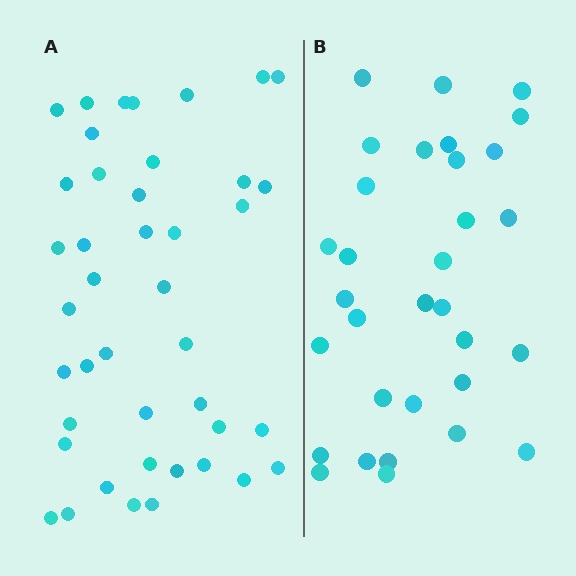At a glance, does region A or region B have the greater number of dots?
Region A (the left region) has more dots.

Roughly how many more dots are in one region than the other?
Region A has roughly 10 or so more dots than region B.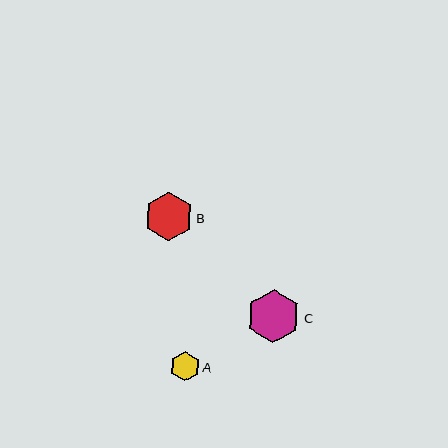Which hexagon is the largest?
Hexagon C is the largest with a size of approximately 53 pixels.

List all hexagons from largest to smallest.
From largest to smallest: C, B, A.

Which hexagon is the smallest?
Hexagon A is the smallest with a size of approximately 29 pixels.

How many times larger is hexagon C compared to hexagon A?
Hexagon C is approximately 1.8 times the size of hexagon A.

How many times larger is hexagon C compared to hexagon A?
Hexagon C is approximately 1.8 times the size of hexagon A.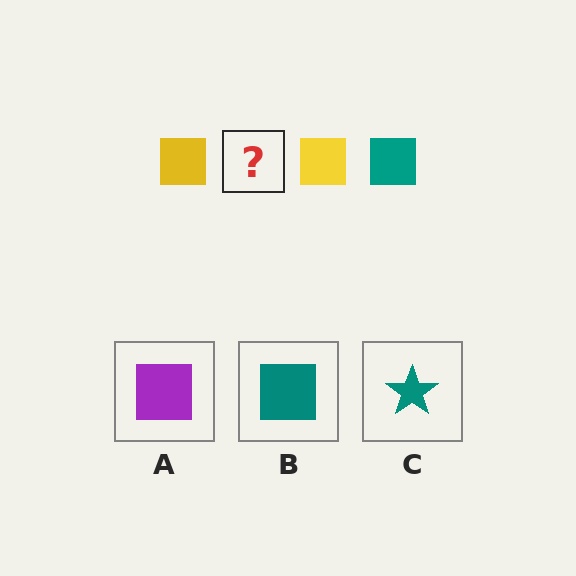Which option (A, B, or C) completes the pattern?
B.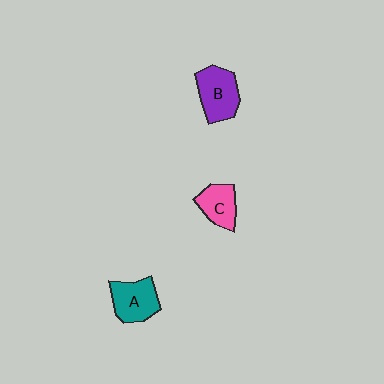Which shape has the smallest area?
Shape C (pink).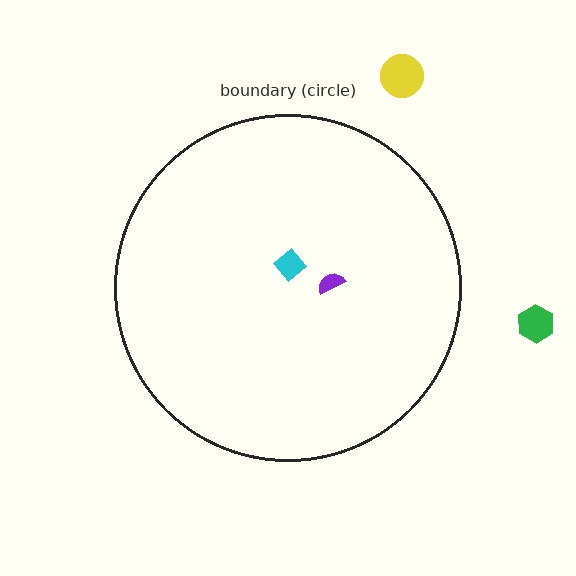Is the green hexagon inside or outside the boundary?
Outside.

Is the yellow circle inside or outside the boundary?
Outside.